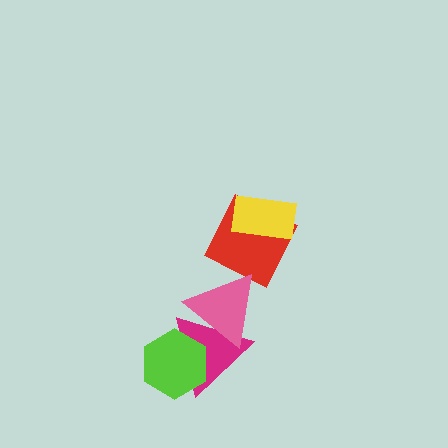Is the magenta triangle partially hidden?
Yes, it is partially covered by another shape.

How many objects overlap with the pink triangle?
2 objects overlap with the pink triangle.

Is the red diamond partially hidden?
Yes, it is partially covered by another shape.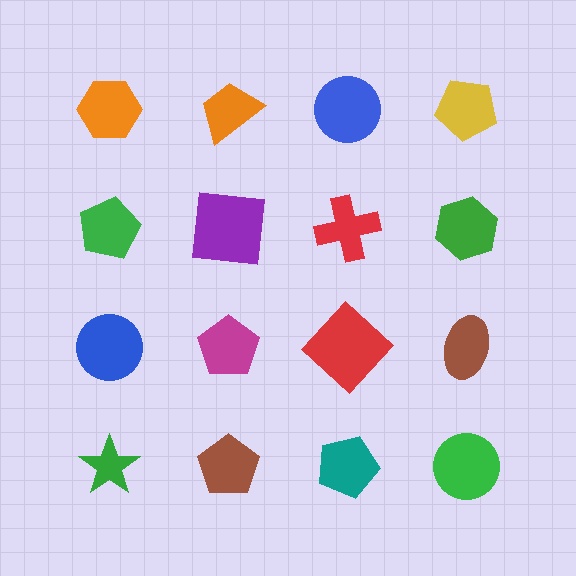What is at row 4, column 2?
A brown pentagon.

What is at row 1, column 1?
An orange hexagon.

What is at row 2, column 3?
A red cross.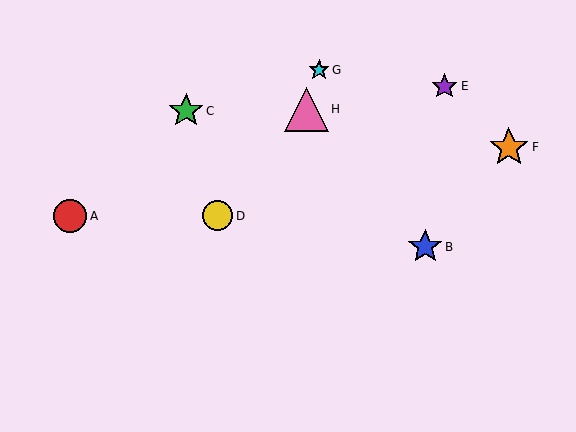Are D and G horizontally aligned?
No, D is at y≈216 and G is at y≈70.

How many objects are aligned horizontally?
2 objects (A, D) are aligned horizontally.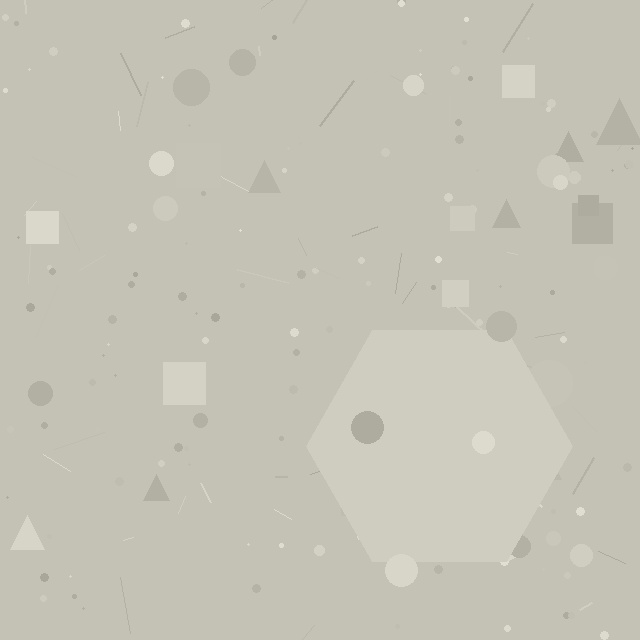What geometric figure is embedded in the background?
A hexagon is embedded in the background.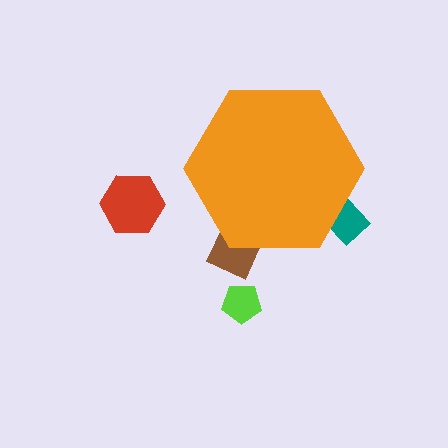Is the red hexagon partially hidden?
No, the red hexagon is fully visible.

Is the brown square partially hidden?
Yes, the brown square is partially hidden behind the orange hexagon.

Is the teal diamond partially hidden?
Yes, the teal diamond is partially hidden behind the orange hexagon.